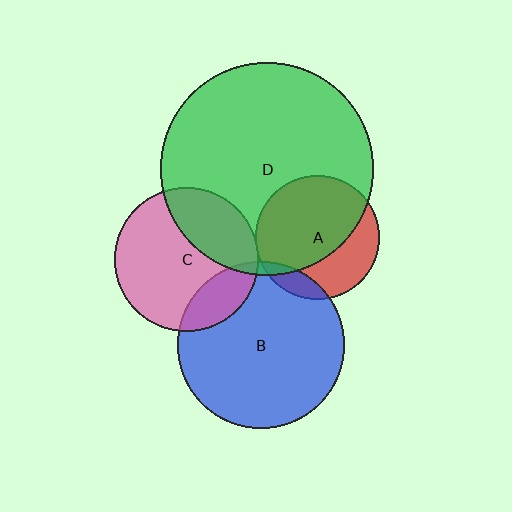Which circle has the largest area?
Circle D (green).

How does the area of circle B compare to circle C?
Approximately 1.3 times.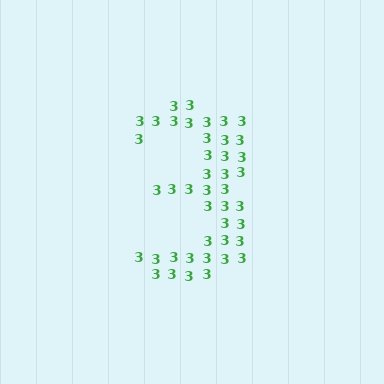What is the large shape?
The large shape is the digit 3.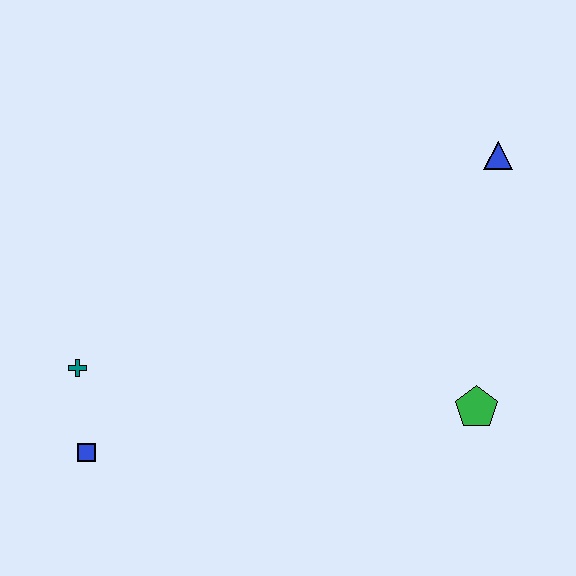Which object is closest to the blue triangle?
The green pentagon is closest to the blue triangle.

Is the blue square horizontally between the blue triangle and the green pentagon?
No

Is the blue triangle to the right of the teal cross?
Yes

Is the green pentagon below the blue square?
No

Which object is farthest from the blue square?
The blue triangle is farthest from the blue square.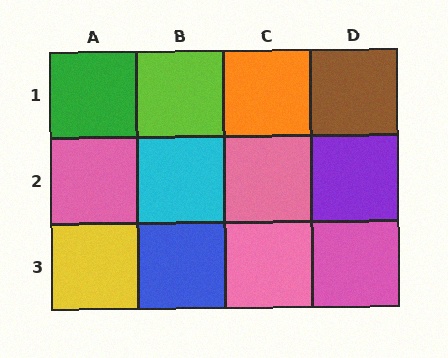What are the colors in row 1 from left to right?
Green, lime, orange, brown.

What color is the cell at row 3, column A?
Yellow.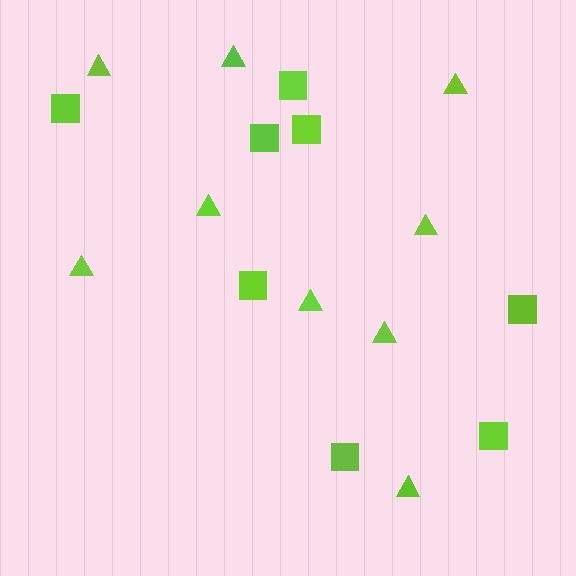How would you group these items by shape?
There are 2 groups: one group of triangles (9) and one group of squares (8).